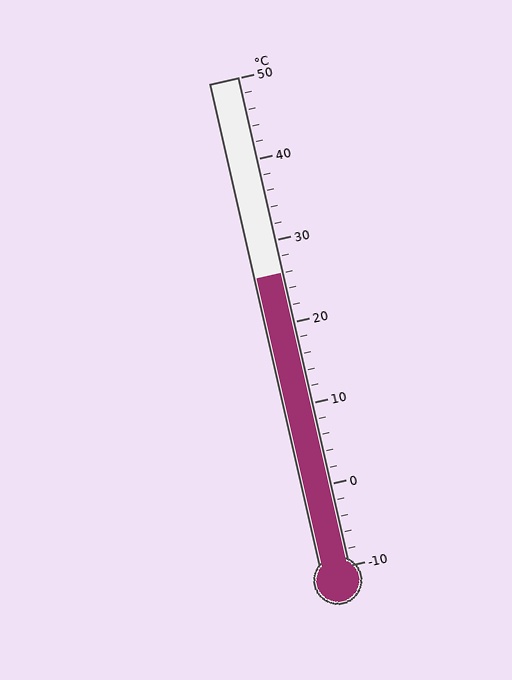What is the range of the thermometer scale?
The thermometer scale ranges from -10°C to 50°C.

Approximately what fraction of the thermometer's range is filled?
The thermometer is filled to approximately 60% of its range.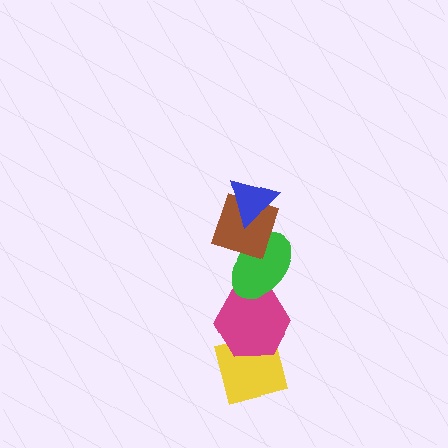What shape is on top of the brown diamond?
The blue triangle is on top of the brown diamond.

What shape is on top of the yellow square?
The magenta hexagon is on top of the yellow square.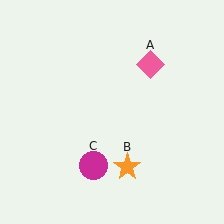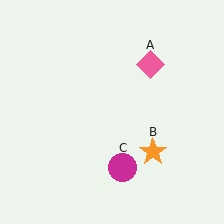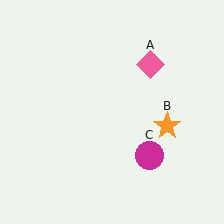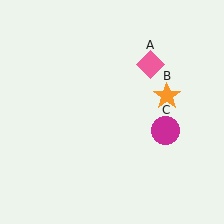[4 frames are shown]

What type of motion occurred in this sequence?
The orange star (object B), magenta circle (object C) rotated counterclockwise around the center of the scene.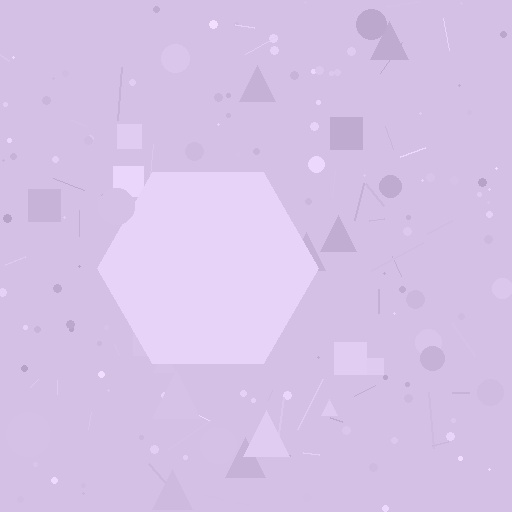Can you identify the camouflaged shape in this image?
The camouflaged shape is a hexagon.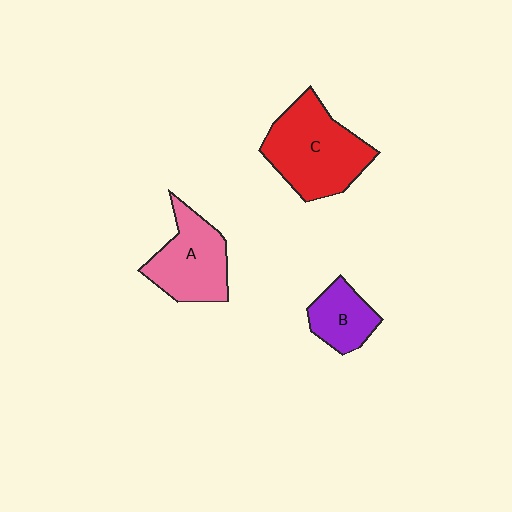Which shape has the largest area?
Shape C (red).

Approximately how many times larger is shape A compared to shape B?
Approximately 1.6 times.